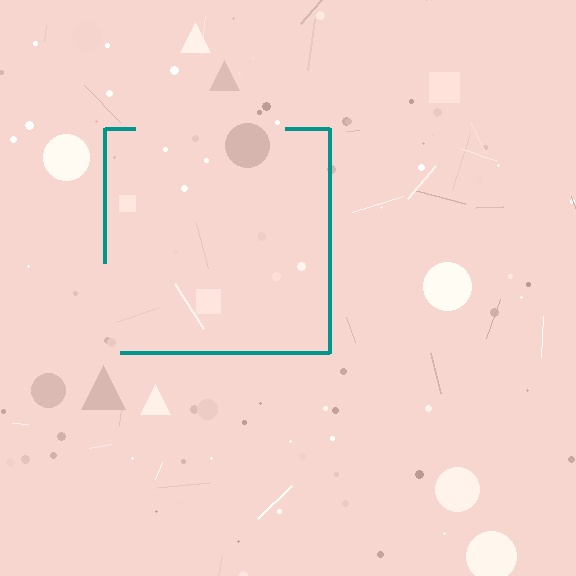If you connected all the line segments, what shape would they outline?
They would outline a square.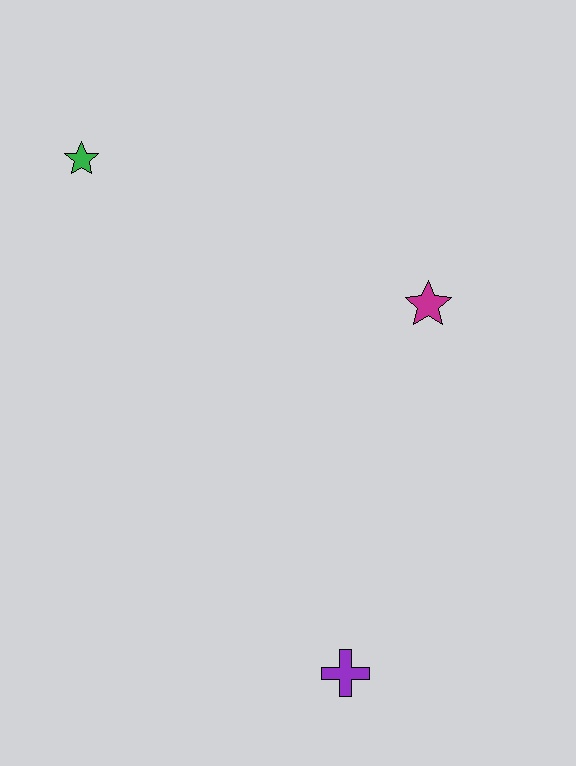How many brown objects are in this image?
There are no brown objects.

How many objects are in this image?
There are 3 objects.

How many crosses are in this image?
There is 1 cross.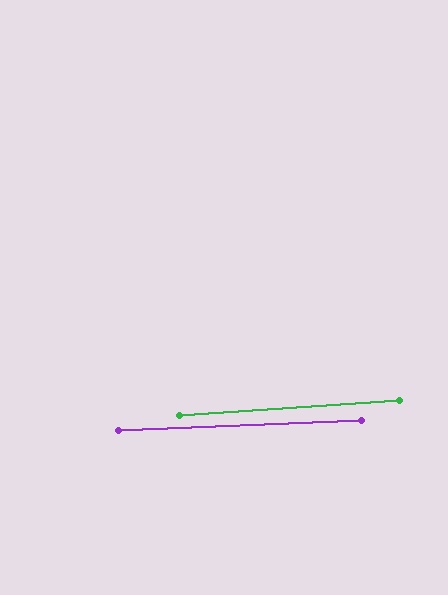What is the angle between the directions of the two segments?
Approximately 2 degrees.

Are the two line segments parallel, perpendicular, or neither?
Parallel — their directions differ by only 1.6°.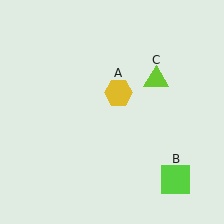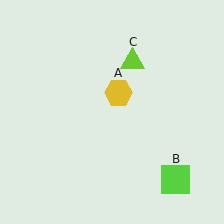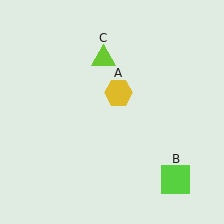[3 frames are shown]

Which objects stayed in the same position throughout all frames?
Yellow hexagon (object A) and lime square (object B) remained stationary.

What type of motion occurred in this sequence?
The lime triangle (object C) rotated counterclockwise around the center of the scene.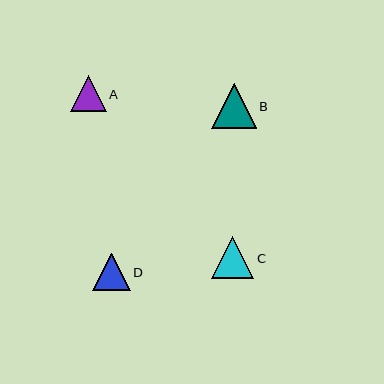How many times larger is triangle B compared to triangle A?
Triangle B is approximately 1.3 times the size of triangle A.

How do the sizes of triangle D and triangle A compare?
Triangle D and triangle A are approximately the same size.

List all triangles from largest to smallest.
From largest to smallest: B, C, D, A.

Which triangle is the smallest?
Triangle A is the smallest with a size of approximately 36 pixels.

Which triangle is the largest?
Triangle B is the largest with a size of approximately 45 pixels.